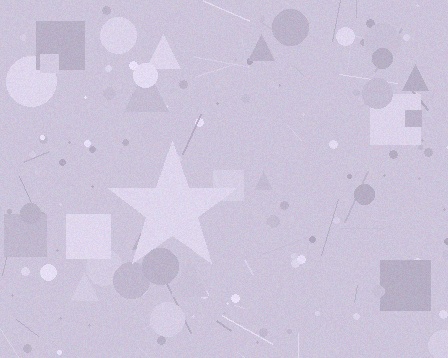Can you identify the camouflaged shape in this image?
The camouflaged shape is a star.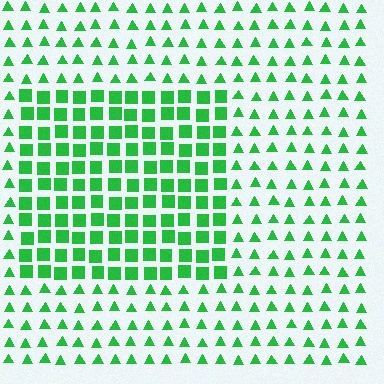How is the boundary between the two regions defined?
The boundary is defined by a change in element shape: squares inside vs. triangles outside. All elements share the same color and spacing.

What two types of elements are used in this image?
The image uses squares inside the rectangle region and triangles outside it.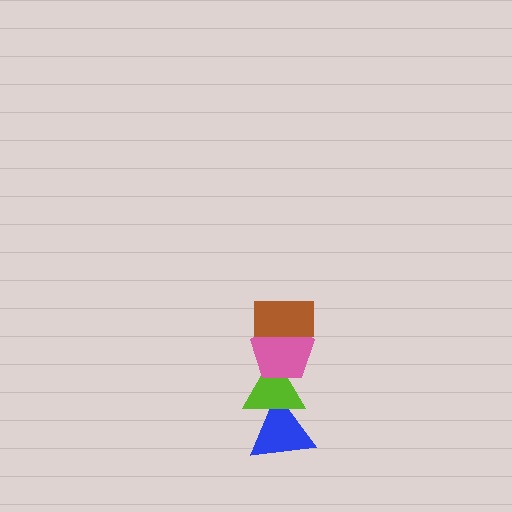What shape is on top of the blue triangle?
The lime triangle is on top of the blue triangle.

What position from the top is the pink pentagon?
The pink pentagon is 2nd from the top.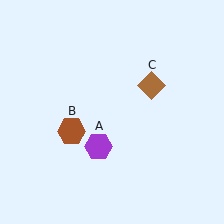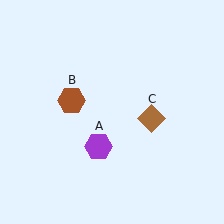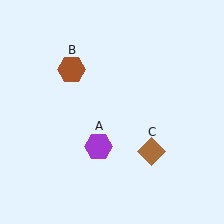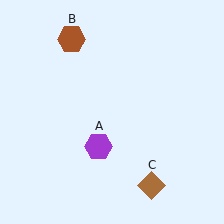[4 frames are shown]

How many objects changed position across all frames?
2 objects changed position: brown hexagon (object B), brown diamond (object C).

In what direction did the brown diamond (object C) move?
The brown diamond (object C) moved down.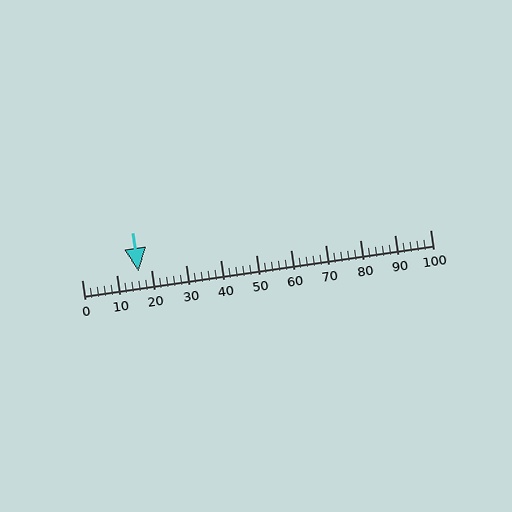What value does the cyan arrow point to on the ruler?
The cyan arrow points to approximately 16.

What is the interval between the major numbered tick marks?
The major tick marks are spaced 10 units apart.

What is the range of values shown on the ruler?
The ruler shows values from 0 to 100.